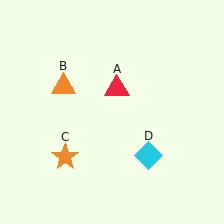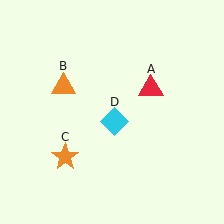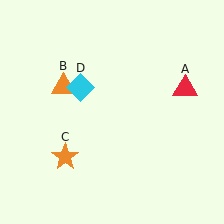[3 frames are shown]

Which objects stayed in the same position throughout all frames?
Orange triangle (object B) and orange star (object C) remained stationary.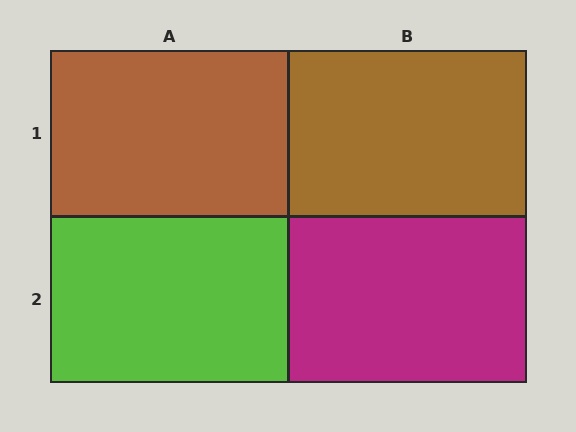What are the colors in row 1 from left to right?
Brown, brown.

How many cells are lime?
1 cell is lime.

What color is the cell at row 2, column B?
Magenta.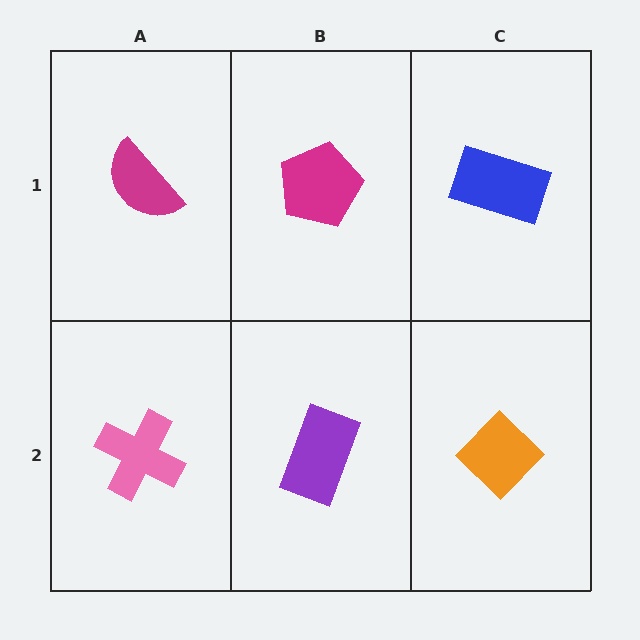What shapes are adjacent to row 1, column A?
A pink cross (row 2, column A), a magenta pentagon (row 1, column B).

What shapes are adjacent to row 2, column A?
A magenta semicircle (row 1, column A), a purple rectangle (row 2, column B).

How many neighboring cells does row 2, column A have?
2.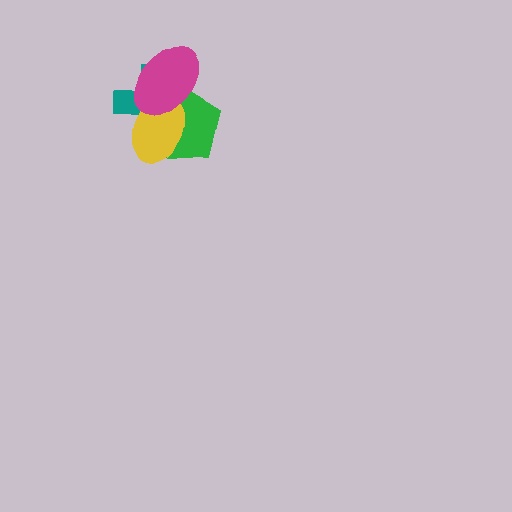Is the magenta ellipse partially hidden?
No, no other shape covers it.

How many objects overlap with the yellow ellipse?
3 objects overlap with the yellow ellipse.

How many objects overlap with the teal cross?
3 objects overlap with the teal cross.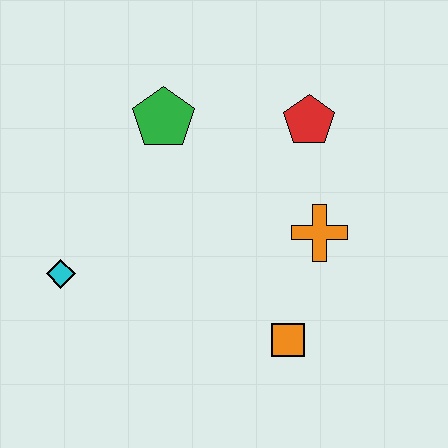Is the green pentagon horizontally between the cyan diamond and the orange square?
Yes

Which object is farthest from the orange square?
The green pentagon is farthest from the orange square.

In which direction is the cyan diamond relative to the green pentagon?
The cyan diamond is below the green pentagon.